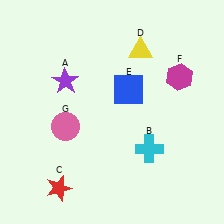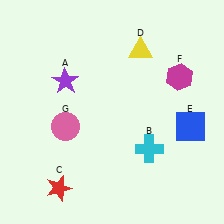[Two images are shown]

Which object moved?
The blue square (E) moved right.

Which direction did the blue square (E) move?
The blue square (E) moved right.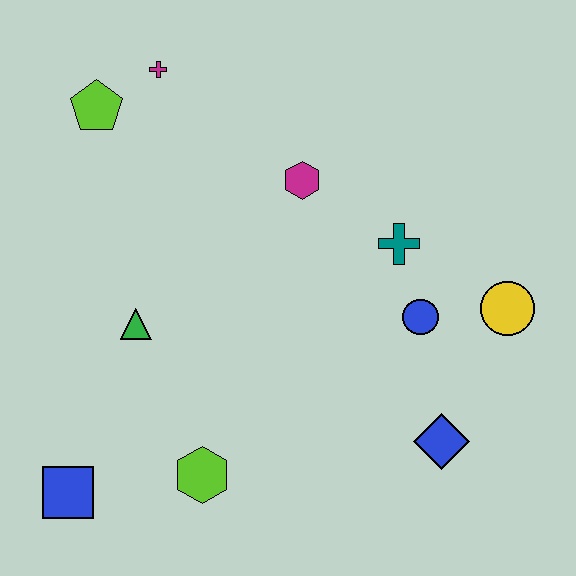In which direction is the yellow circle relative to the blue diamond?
The yellow circle is above the blue diamond.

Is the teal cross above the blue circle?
Yes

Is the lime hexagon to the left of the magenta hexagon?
Yes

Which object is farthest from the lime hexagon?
The magenta cross is farthest from the lime hexagon.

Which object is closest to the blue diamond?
The blue circle is closest to the blue diamond.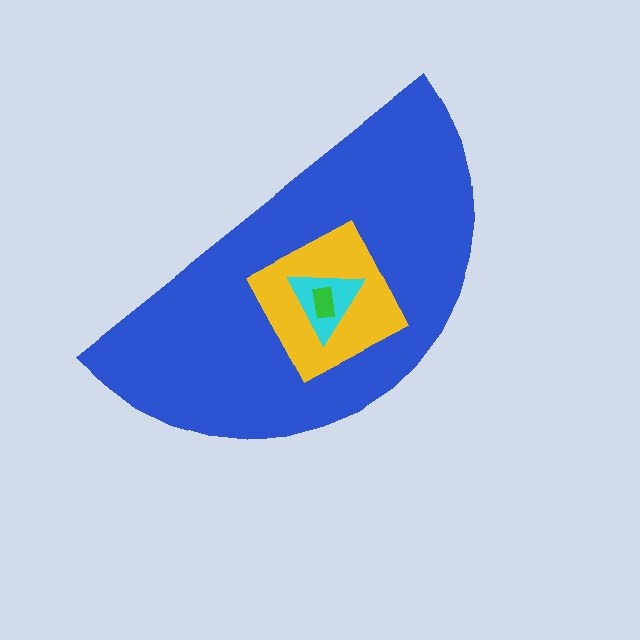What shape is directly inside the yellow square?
The cyan triangle.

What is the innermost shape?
The green rectangle.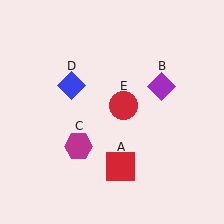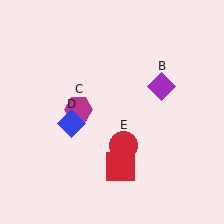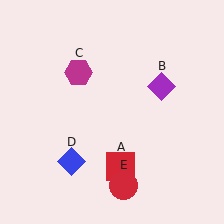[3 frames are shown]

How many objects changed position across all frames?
3 objects changed position: magenta hexagon (object C), blue diamond (object D), red circle (object E).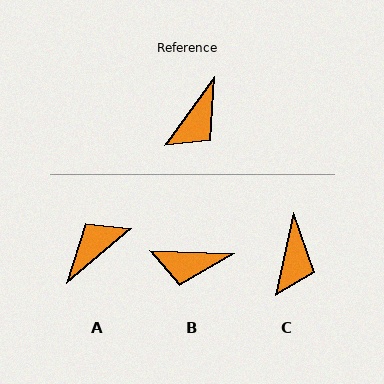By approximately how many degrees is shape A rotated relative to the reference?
Approximately 165 degrees counter-clockwise.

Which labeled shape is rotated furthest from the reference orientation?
A, about 165 degrees away.